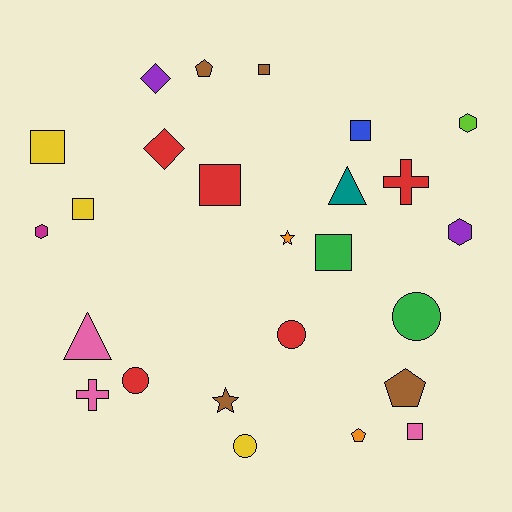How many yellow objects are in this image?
There are 3 yellow objects.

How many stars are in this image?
There are 2 stars.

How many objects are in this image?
There are 25 objects.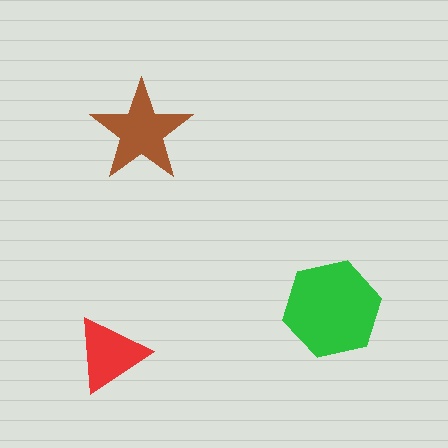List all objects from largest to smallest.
The green hexagon, the brown star, the red triangle.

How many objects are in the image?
There are 3 objects in the image.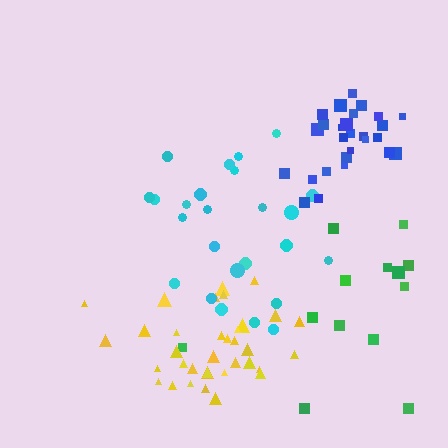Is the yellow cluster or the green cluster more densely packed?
Yellow.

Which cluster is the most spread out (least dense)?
Green.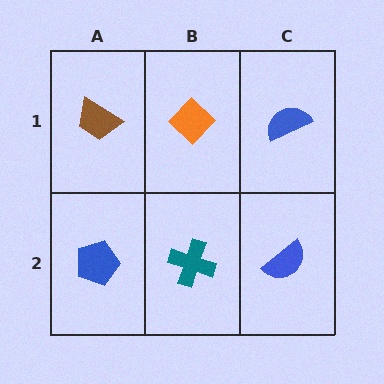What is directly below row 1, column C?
A blue semicircle.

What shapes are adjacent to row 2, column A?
A brown trapezoid (row 1, column A), a teal cross (row 2, column B).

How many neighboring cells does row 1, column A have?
2.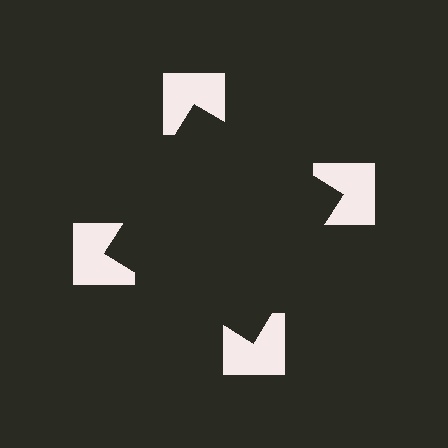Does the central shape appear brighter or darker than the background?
It typically appears slightly darker than the background, even though no actual brightness change is drawn.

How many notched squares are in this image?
There are 4 — one at each vertex of the illusory square.